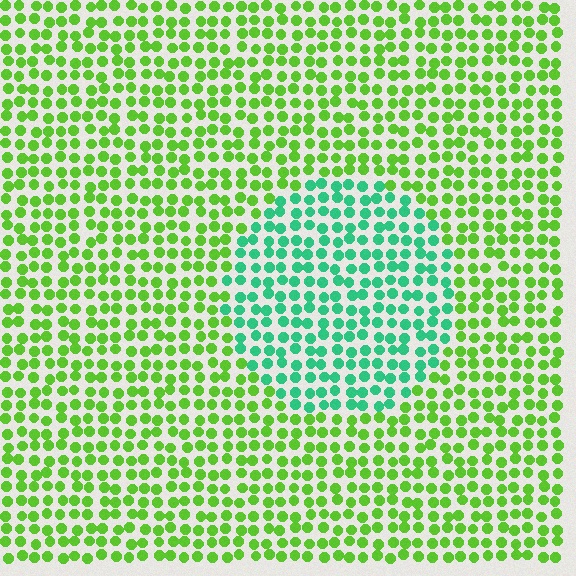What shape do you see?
I see a circle.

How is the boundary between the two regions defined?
The boundary is defined purely by a slight shift in hue (about 50 degrees). Spacing, size, and orientation are identical on both sides.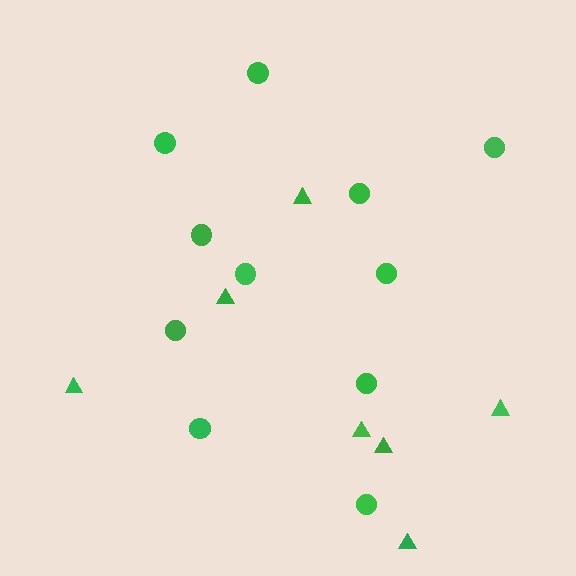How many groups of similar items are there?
There are 2 groups: one group of triangles (7) and one group of circles (11).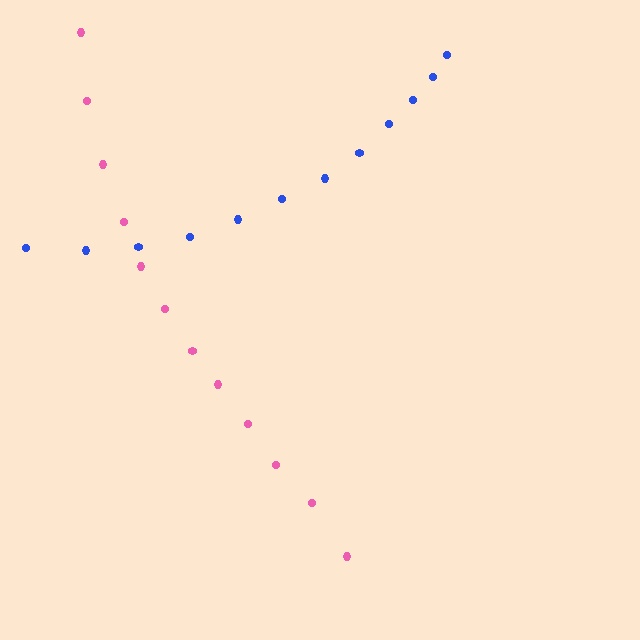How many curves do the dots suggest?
There are 2 distinct paths.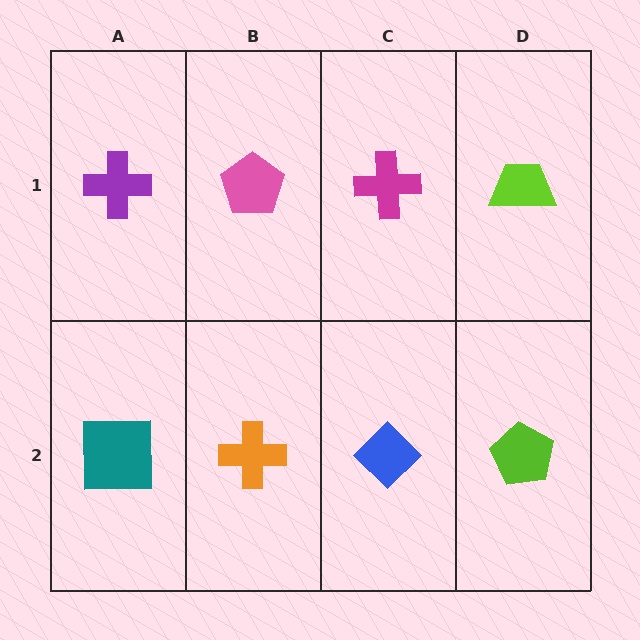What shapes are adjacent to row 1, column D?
A lime pentagon (row 2, column D), a magenta cross (row 1, column C).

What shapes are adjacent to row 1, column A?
A teal square (row 2, column A), a pink pentagon (row 1, column B).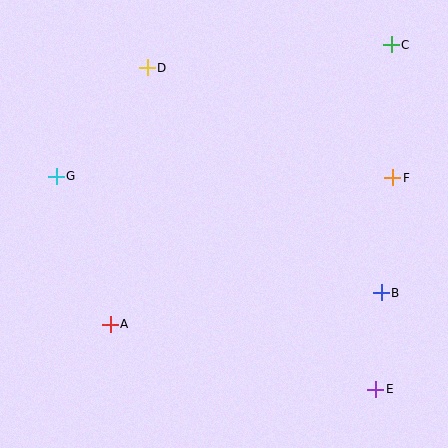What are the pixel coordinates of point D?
Point D is at (147, 68).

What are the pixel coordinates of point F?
Point F is at (393, 178).